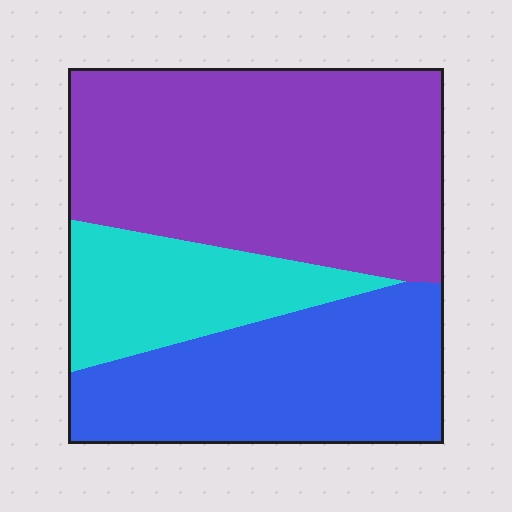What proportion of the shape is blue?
Blue takes up about one third (1/3) of the shape.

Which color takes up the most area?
Purple, at roughly 50%.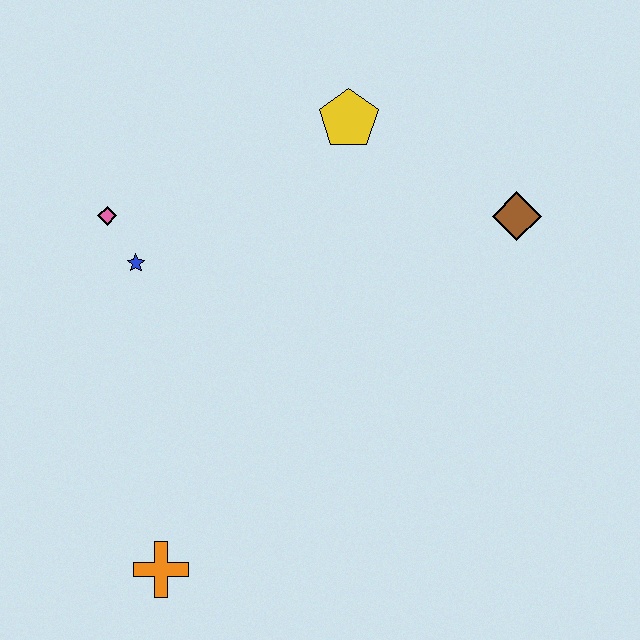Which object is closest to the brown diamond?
The yellow pentagon is closest to the brown diamond.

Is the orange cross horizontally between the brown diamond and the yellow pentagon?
No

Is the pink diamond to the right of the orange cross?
No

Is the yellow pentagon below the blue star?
No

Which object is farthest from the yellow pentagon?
The orange cross is farthest from the yellow pentagon.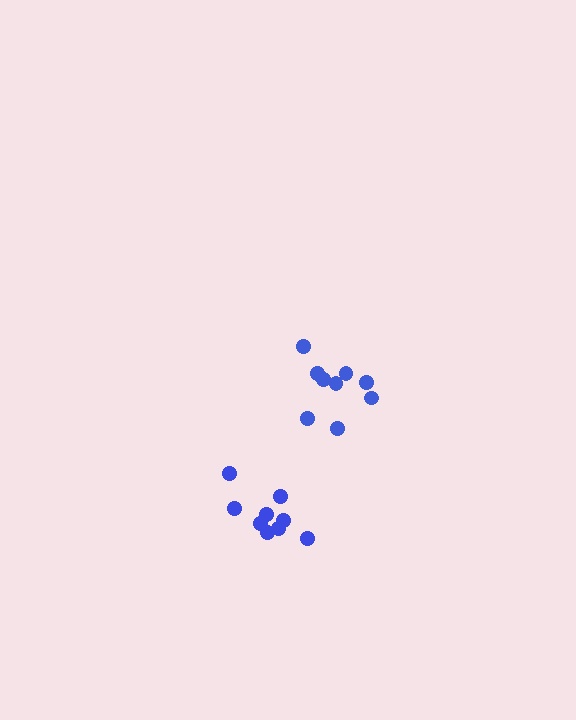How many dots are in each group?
Group 1: 9 dots, Group 2: 9 dots (18 total).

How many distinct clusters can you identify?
There are 2 distinct clusters.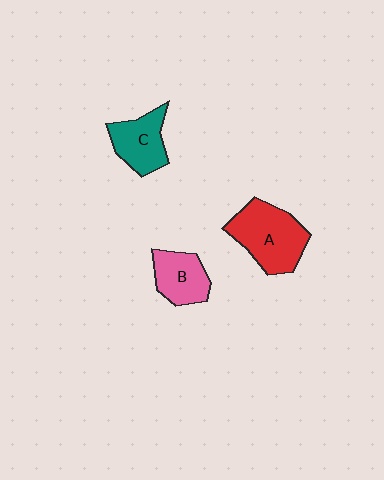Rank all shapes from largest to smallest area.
From largest to smallest: A (red), C (teal), B (pink).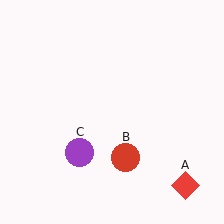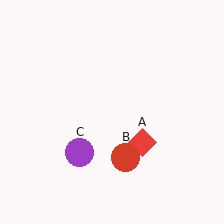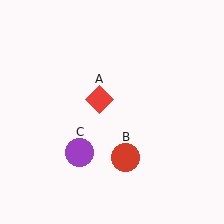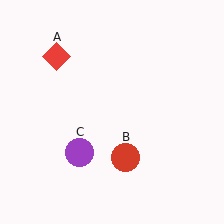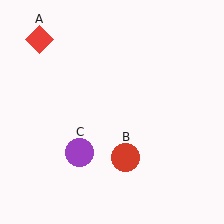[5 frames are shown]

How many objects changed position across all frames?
1 object changed position: red diamond (object A).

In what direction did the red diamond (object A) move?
The red diamond (object A) moved up and to the left.